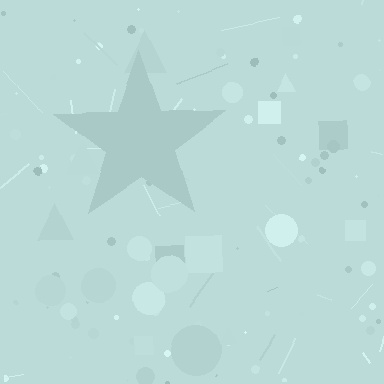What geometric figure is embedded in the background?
A star is embedded in the background.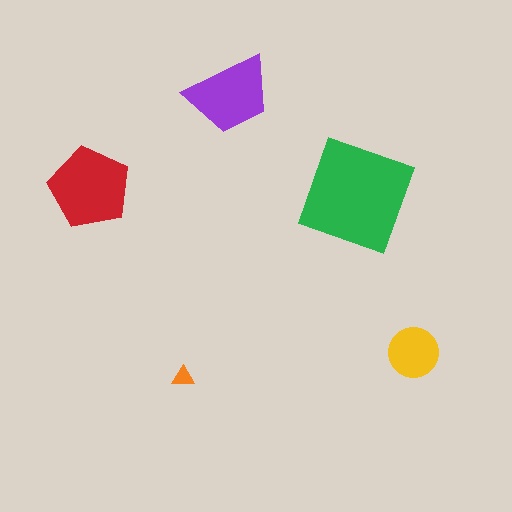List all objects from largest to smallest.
The green diamond, the red pentagon, the purple trapezoid, the yellow circle, the orange triangle.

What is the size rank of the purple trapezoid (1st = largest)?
3rd.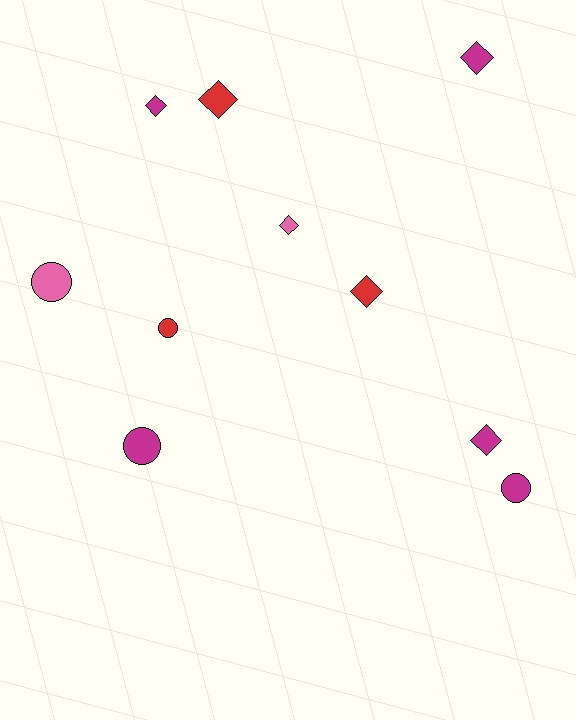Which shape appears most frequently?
Diamond, with 6 objects.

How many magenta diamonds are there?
There are 3 magenta diamonds.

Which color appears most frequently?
Magenta, with 5 objects.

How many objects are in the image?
There are 10 objects.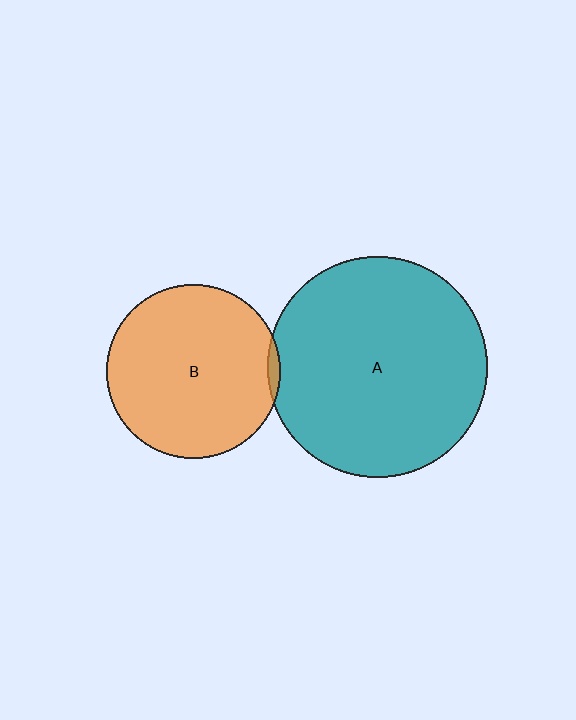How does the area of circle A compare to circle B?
Approximately 1.6 times.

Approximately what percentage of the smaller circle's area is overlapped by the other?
Approximately 5%.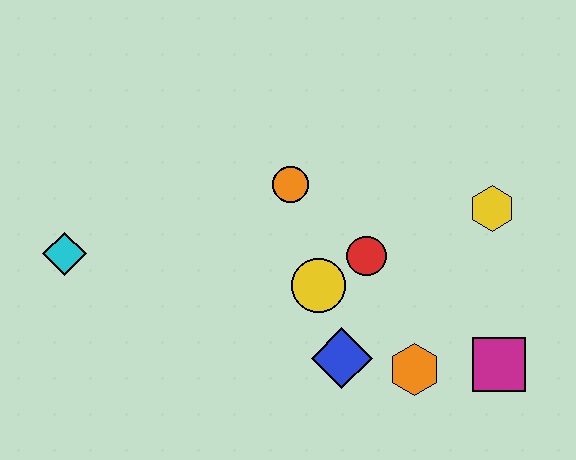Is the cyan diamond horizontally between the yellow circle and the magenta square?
No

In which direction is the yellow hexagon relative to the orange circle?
The yellow hexagon is to the right of the orange circle.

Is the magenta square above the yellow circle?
No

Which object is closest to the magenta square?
The orange hexagon is closest to the magenta square.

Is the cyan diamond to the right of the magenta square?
No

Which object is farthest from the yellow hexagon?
The cyan diamond is farthest from the yellow hexagon.